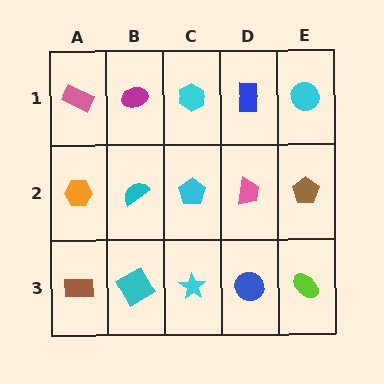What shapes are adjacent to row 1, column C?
A cyan pentagon (row 2, column C), a magenta ellipse (row 1, column B), a blue rectangle (row 1, column D).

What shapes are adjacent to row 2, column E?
A cyan circle (row 1, column E), a lime ellipse (row 3, column E), a pink trapezoid (row 2, column D).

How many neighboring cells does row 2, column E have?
3.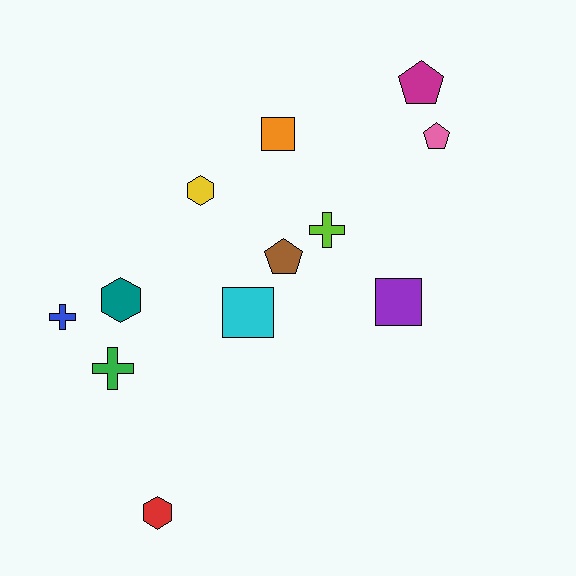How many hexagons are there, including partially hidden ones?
There are 3 hexagons.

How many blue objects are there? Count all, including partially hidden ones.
There is 1 blue object.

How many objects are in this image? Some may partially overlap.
There are 12 objects.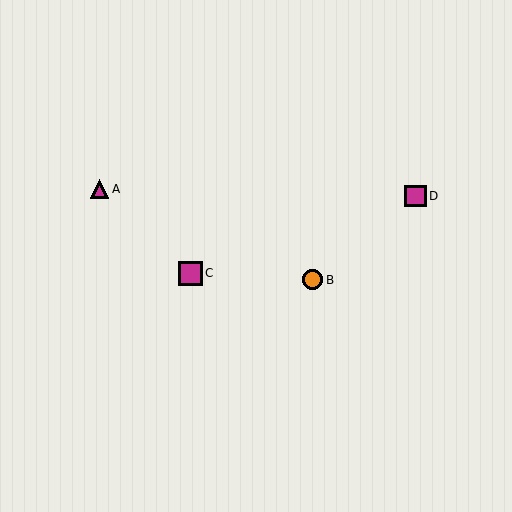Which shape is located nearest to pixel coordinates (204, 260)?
The magenta square (labeled C) at (190, 273) is nearest to that location.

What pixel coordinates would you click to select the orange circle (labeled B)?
Click at (313, 280) to select the orange circle B.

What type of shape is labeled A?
Shape A is a magenta triangle.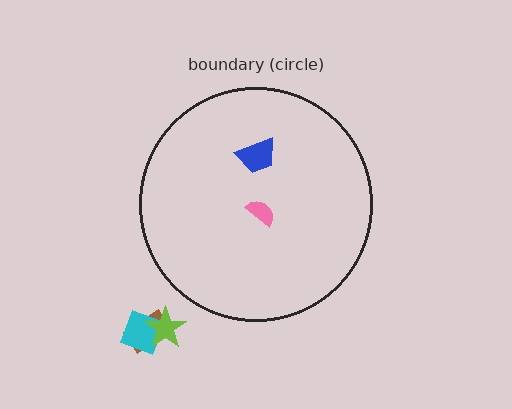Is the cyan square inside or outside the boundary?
Outside.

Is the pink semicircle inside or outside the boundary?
Inside.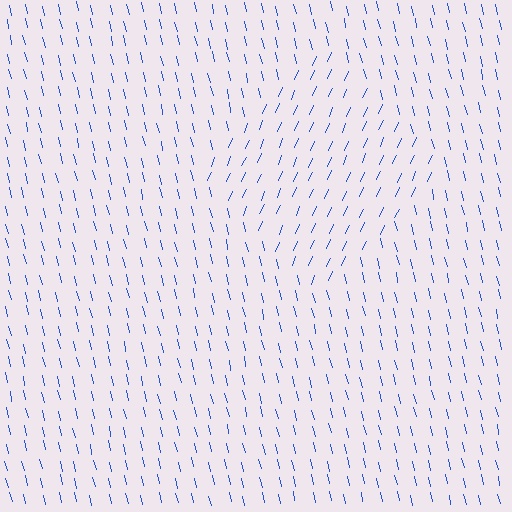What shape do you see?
I see a diamond.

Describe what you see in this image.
The image is filled with small blue line segments. A diamond region in the image has lines oriented differently from the surrounding lines, creating a visible texture boundary.